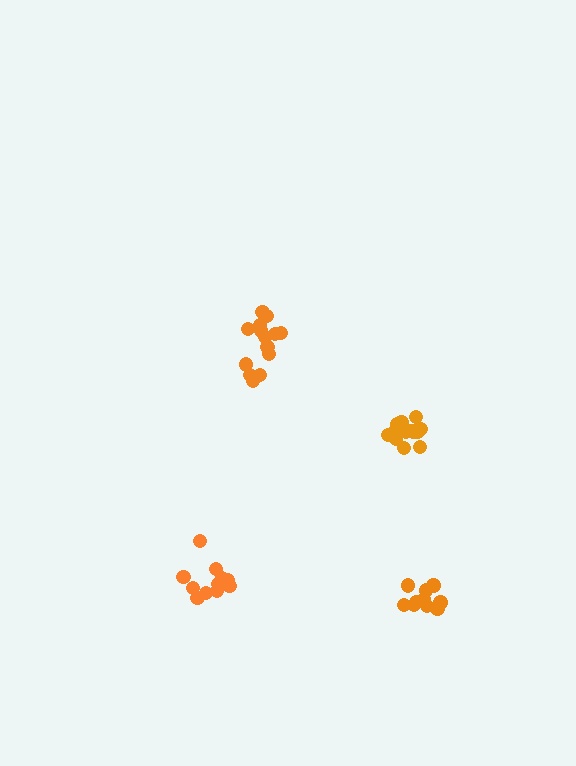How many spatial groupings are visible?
There are 4 spatial groupings.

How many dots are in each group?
Group 1: 10 dots, Group 2: 11 dots, Group 3: 14 dots, Group 4: 14 dots (49 total).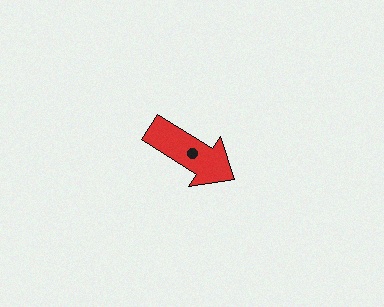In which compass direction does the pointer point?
Southeast.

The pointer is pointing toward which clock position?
Roughly 4 o'clock.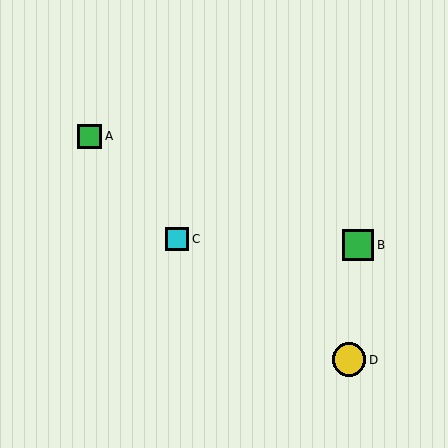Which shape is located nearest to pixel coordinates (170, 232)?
The cyan square (labeled C) at (177, 239) is nearest to that location.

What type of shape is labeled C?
Shape C is a cyan square.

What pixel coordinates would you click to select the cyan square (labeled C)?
Click at (177, 239) to select the cyan square C.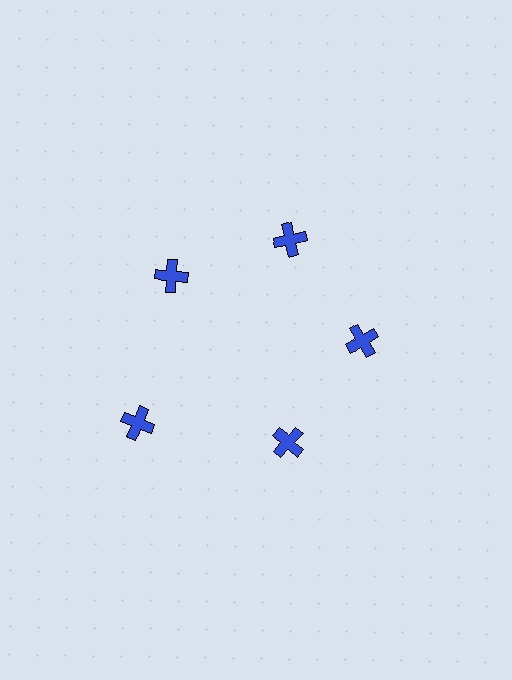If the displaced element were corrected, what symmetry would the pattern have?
It would have 5-fold rotational symmetry — the pattern would map onto itself every 72 degrees.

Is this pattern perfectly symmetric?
No. The 5 blue crosses are arranged in a ring, but one element near the 8 o'clock position is pushed outward from the center, breaking the 5-fold rotational symmetry.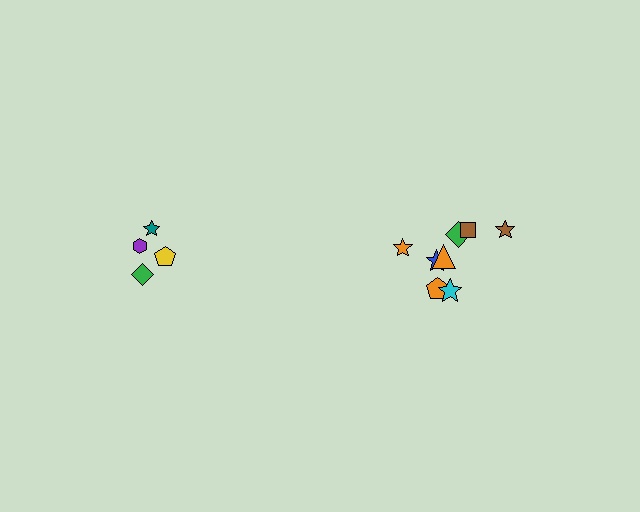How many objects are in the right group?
There are 8 objects.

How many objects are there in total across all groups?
There are 12 objects.